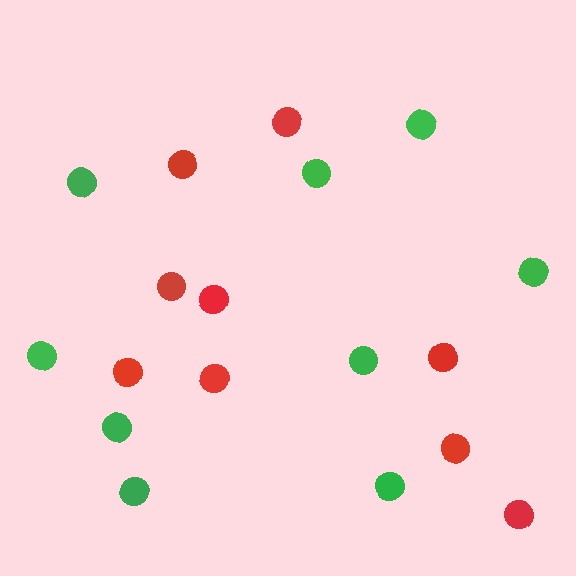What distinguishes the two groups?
There are 2 groups: one group of red circles (9) and one group of green circles (9).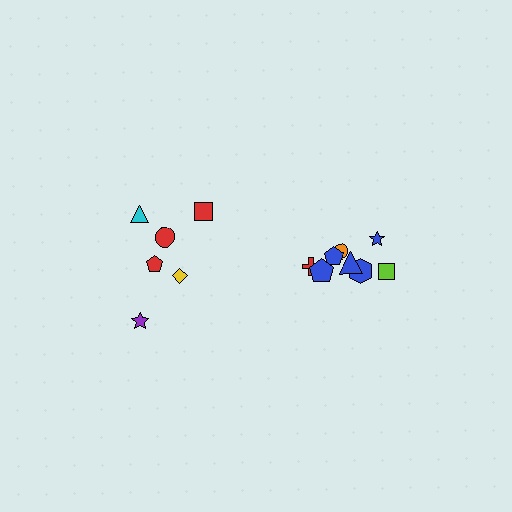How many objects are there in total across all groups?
There are 14 objects.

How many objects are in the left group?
There are 6 objects.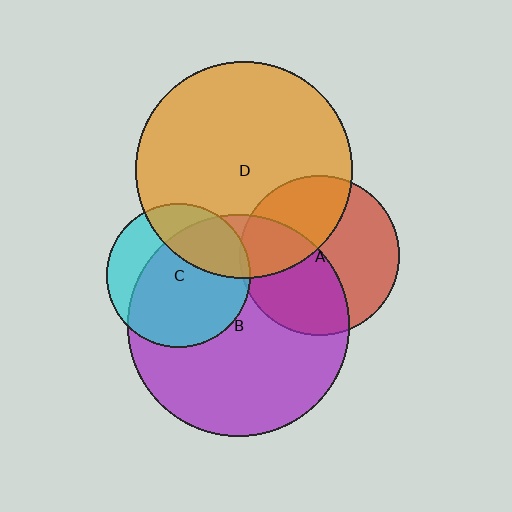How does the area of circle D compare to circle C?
Approximately 2.2 times.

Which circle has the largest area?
Circle B (purple).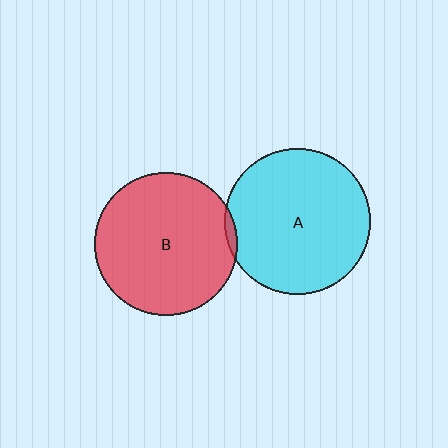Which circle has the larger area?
Circle A (cyan).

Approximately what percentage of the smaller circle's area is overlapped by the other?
Approximately 5%.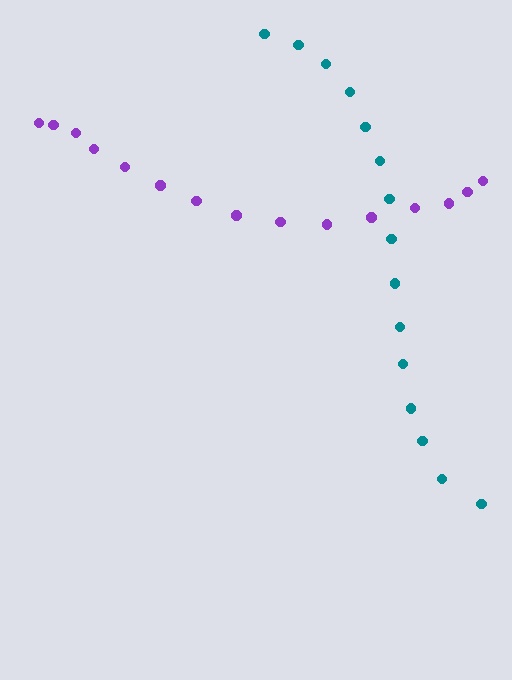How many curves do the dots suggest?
There are 2 distinct paths.